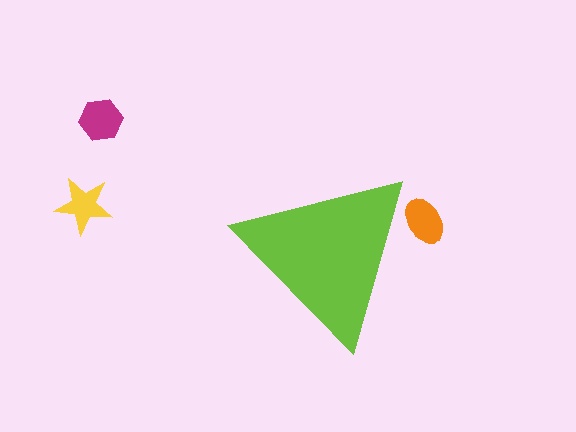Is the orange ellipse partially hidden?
Yes, the orange ellipse is partially hidden behind the lime triangle.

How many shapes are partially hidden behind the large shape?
1 shape is partially hidden.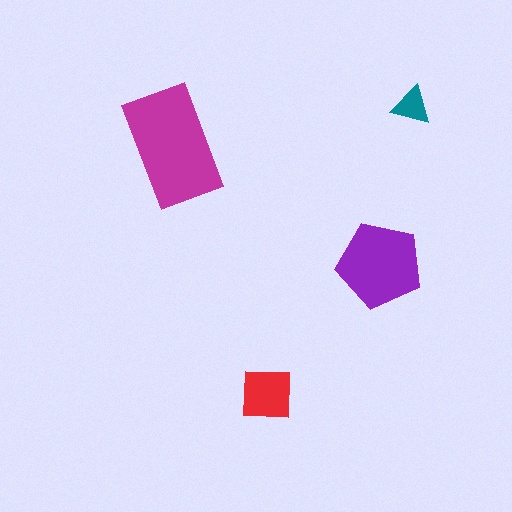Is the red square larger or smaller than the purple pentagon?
Smaller.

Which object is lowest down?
The red square is bottommost.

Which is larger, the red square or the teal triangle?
The red square.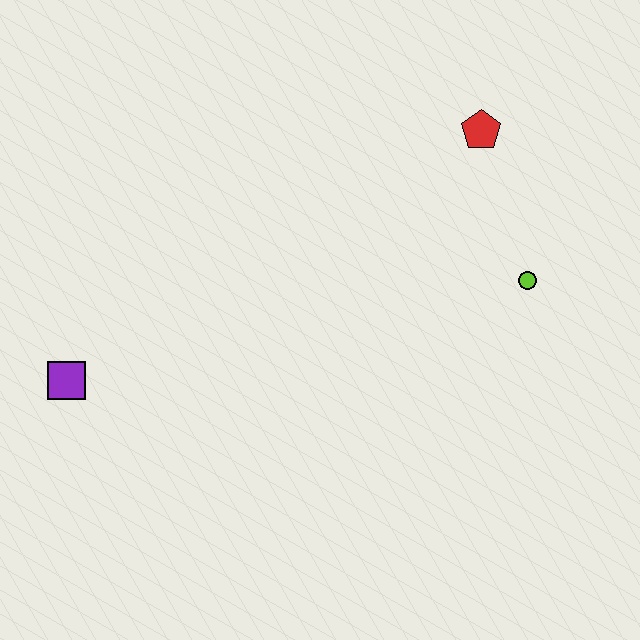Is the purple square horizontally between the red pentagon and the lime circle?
No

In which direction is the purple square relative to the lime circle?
The purple square is to the left of the lime circle.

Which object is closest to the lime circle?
The red pentagon is closest to the lime circle.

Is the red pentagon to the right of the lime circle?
No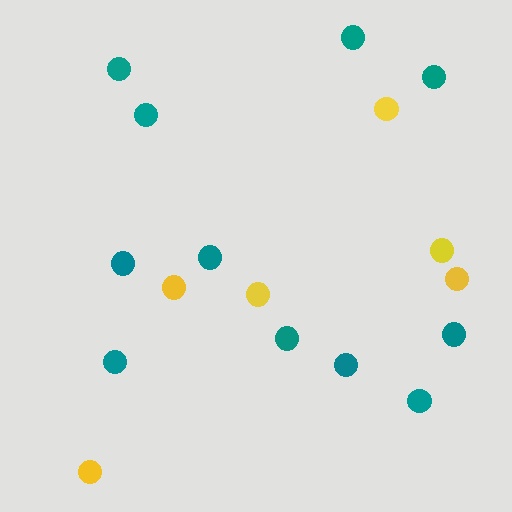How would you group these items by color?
There are 2 groups: one group of teal circles (11) and one group of yellow circles (6).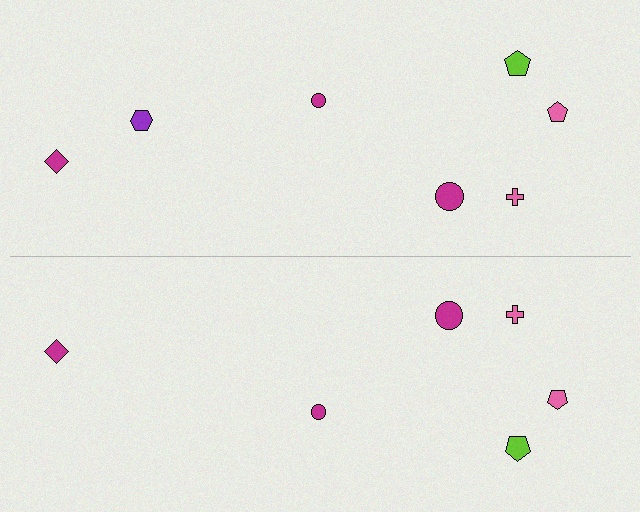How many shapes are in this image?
There are 13 shapes in this image.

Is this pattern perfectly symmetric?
No, the pattern is not perfectly symmetric. A purple hexagon is missing from the bottom side.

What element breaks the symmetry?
A purple hexagon is missing from the bottom side.